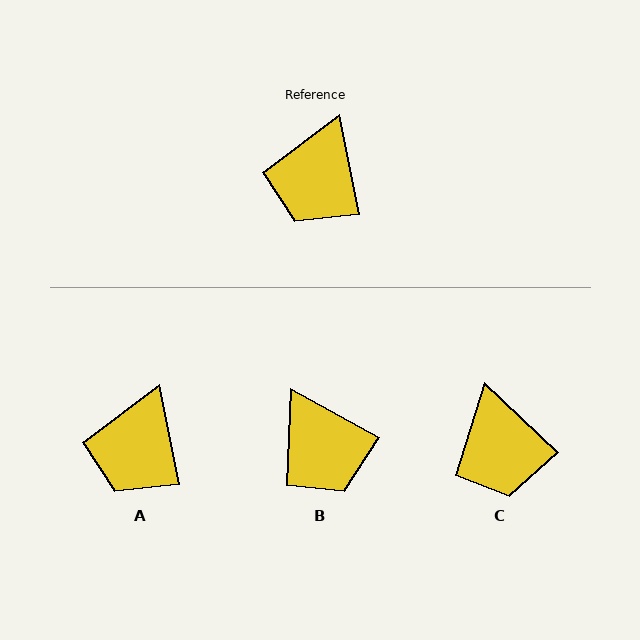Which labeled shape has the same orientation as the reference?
A.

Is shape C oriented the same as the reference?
No, it is off by about 35 degrees.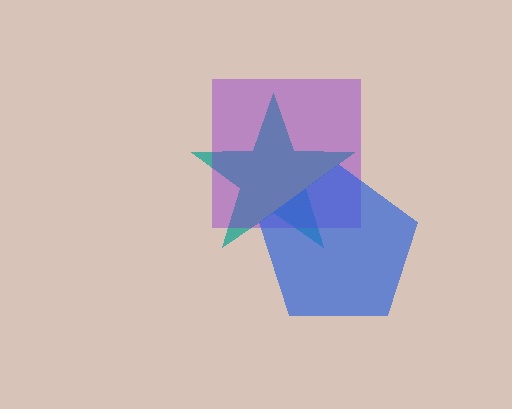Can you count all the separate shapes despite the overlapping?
Yes, there are 3 separate shapes.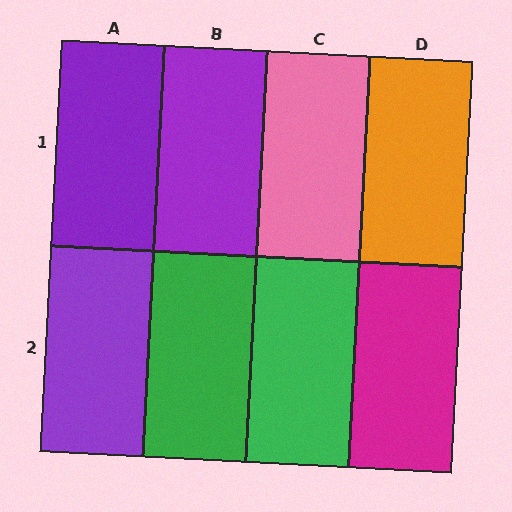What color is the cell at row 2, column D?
Magenta.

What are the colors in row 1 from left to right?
Purple, purple, pink, orange.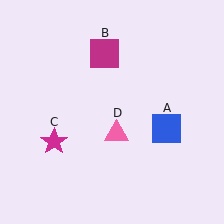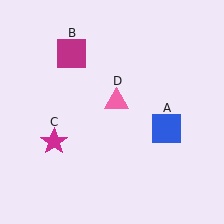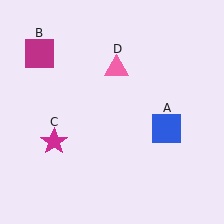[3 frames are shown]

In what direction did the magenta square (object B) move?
The magenta square (object B) moved left.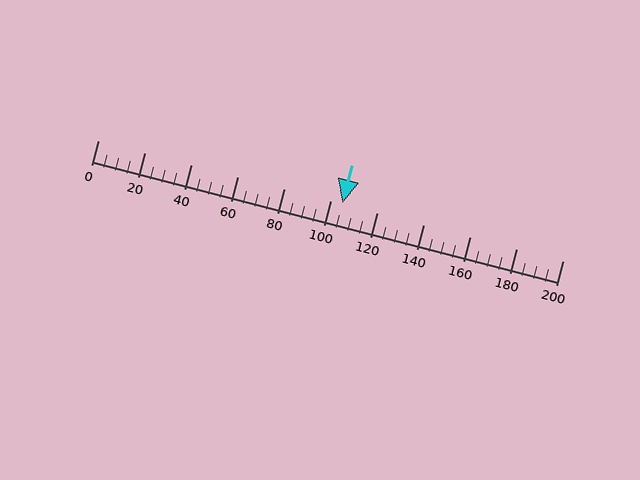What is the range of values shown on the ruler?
The ruler shows values from 0 to 200.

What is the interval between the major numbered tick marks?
The major tick marks are spaced 20 units apart.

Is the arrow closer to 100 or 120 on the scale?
The arrow is closer to 100.